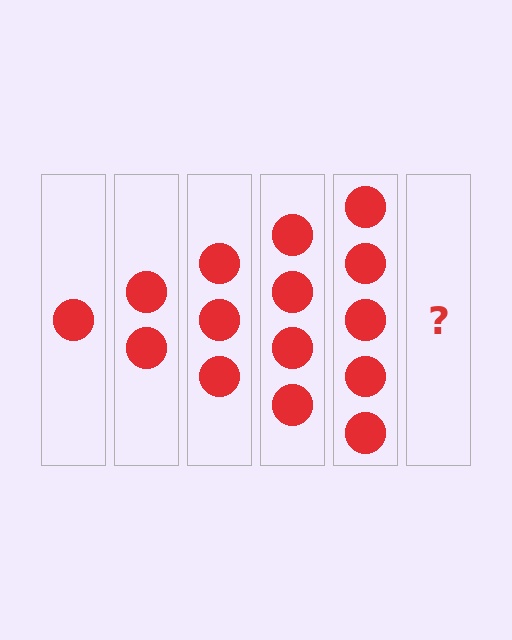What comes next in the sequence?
The next element should be 6 circles.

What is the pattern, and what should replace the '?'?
The pattern is that each step adds one more circle. The '?' should be 6 circles.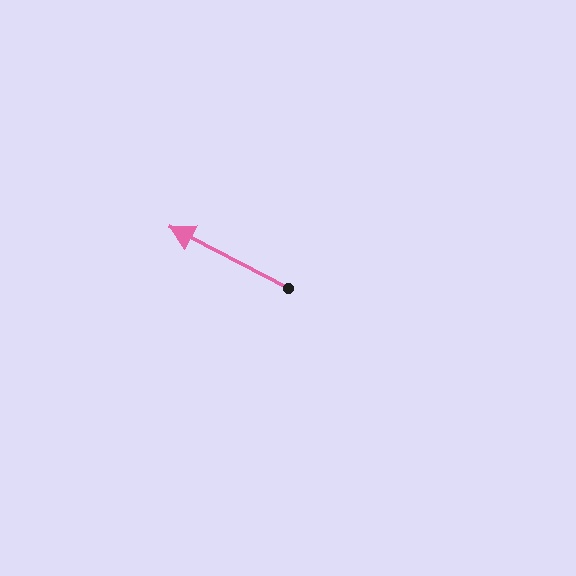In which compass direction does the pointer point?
Northwest.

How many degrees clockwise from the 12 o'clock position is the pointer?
Approximately 298 degrees.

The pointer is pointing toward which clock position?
Roughly 10 o'clock.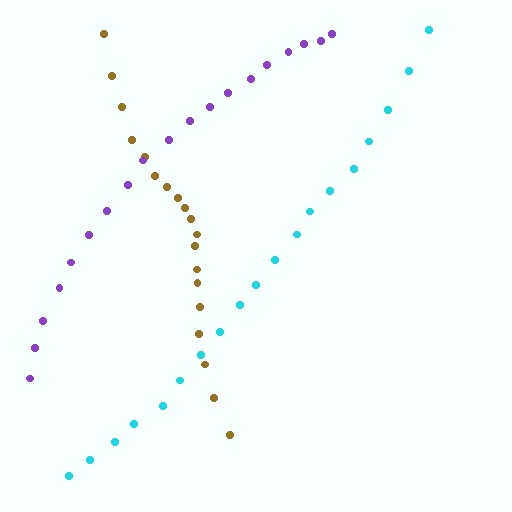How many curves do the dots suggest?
There are 3 distinct paths.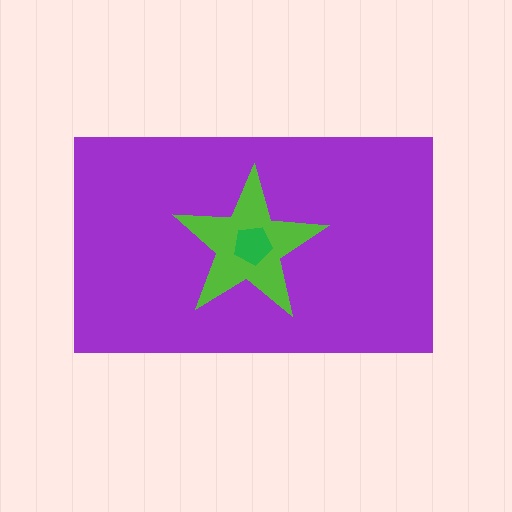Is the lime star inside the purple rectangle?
Yes.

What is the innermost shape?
The green pentagon.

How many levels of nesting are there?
3.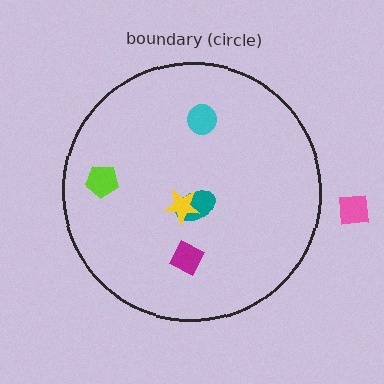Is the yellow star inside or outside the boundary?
Inside.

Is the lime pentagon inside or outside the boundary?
Inside.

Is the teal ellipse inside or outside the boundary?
Inside.